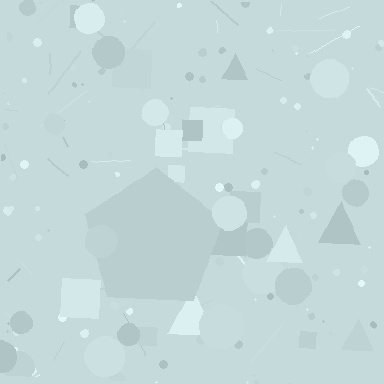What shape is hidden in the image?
A pentagon is hidden in the image.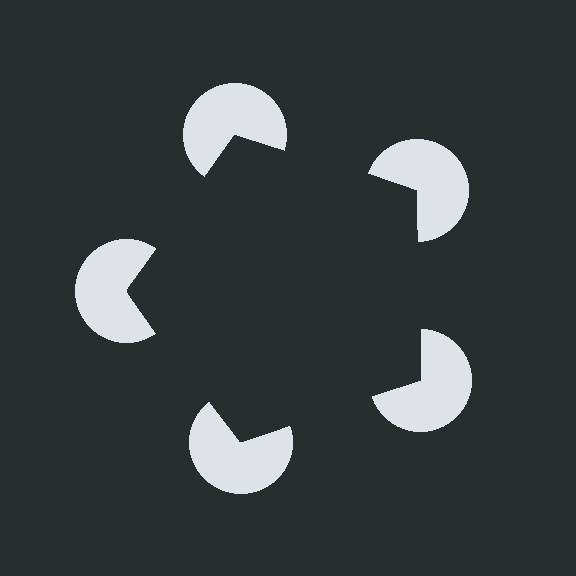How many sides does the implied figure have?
5 sides.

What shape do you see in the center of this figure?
An illusory pentagon — its edges are inferred from the aligned wedge cuts in the pac-man discs, not physically drawn.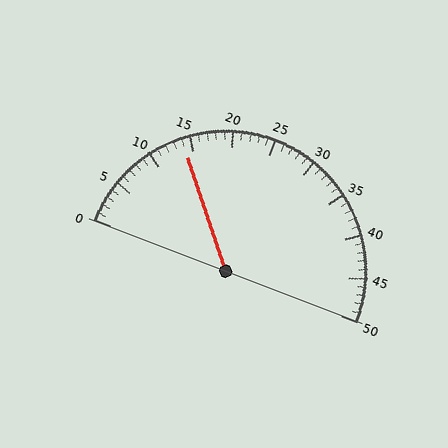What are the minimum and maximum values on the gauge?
The gauge ranges from 0 to 50.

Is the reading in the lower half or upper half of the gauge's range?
The reading is in the lower half of the range (0 to 50).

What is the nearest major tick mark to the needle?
The nearest major tick mark is 15.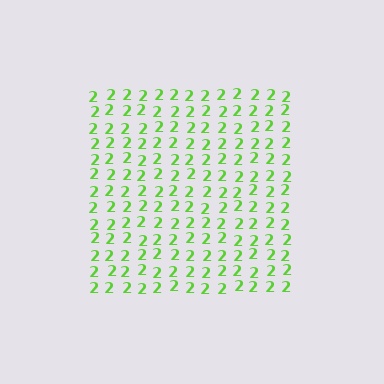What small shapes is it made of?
It is made of small digit 2's.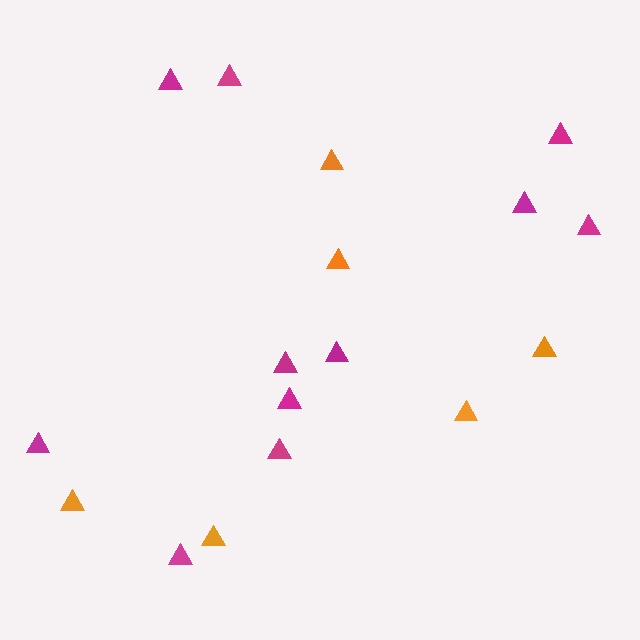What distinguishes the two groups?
There are 2 groups: one group of magenta triangles (11) and one group of orange triangles (6).